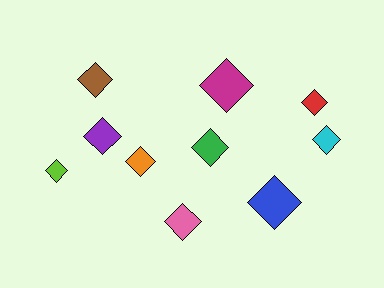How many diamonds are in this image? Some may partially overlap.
There are 10 diamonds.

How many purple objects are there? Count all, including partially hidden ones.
There is 1 purple object.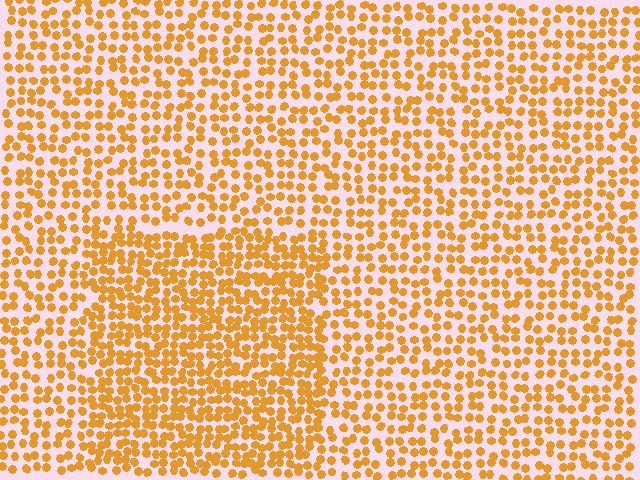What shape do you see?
I see a rectangle.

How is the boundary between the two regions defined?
The boundary is defined by a change in element density (approximately 1.6x ratio). All elements are the same color, size, and shape.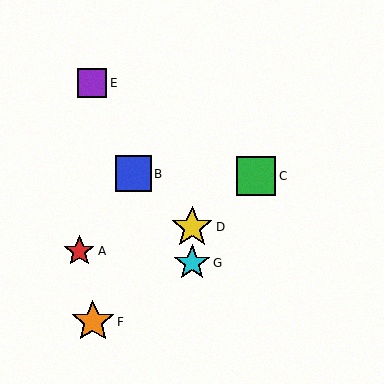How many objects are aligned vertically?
2 objects (D, G) are aligned vertically.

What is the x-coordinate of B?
Object B is at x≈133.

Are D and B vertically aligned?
No, D is at x≈192 and B is at x≈133.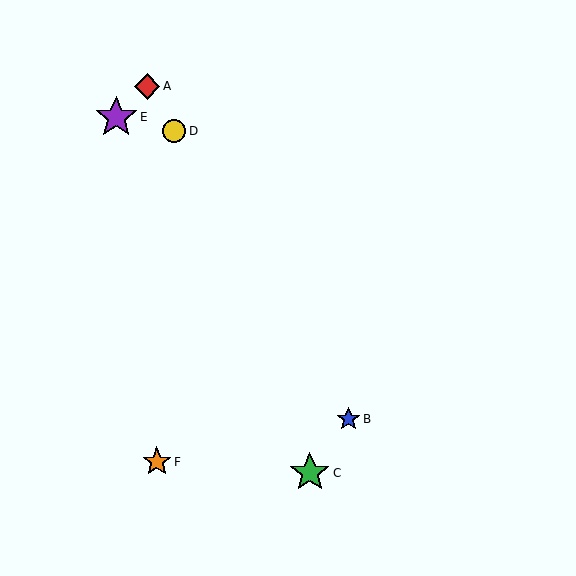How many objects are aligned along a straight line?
3 objects (A, B, D) are aligned along a straight line.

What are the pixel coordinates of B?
Object B is at (348, 419).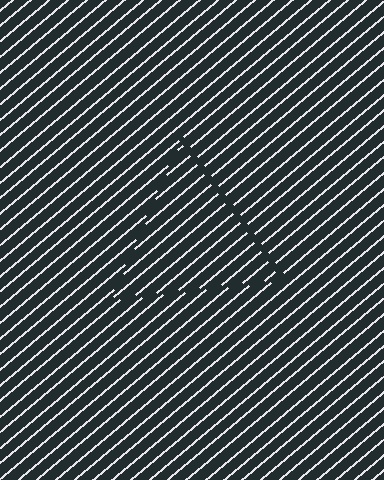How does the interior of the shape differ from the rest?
The interior of the shape contains the same grating, shifted by half a period — the contour is defined by the phase discontinuity where line-ends from the inner and outer gratings abut.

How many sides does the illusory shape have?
3 sides — the line-ends trace a triangle.